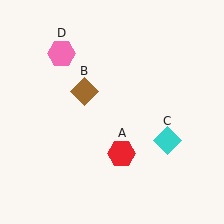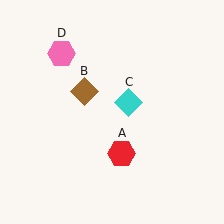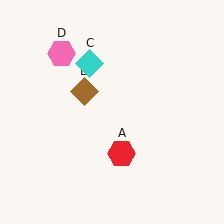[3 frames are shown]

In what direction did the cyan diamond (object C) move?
The cyan diamond (object C) moved up and to the left.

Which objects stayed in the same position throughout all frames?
Red hexagon (object A) and brown diamond (object B) and pink hexagon (object D) remained stationary.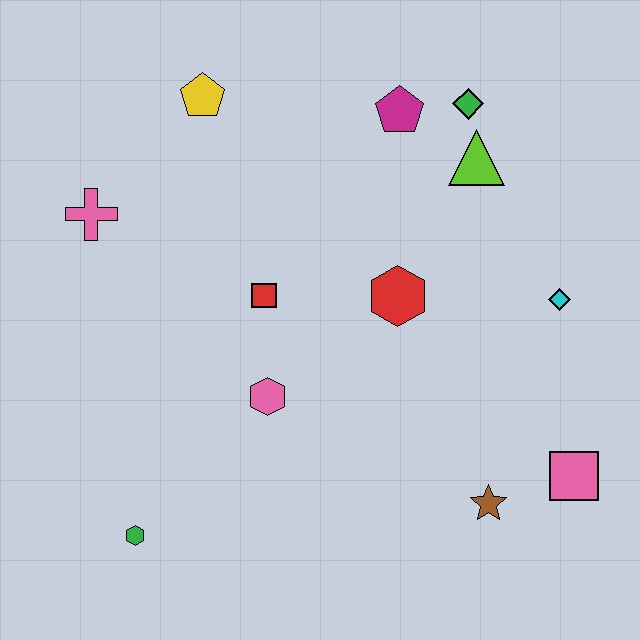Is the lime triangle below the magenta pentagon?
Yes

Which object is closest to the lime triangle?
The green diamond is closest to the lime triangle.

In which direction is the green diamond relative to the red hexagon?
The green diamond is above the red hexagon.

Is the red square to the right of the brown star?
No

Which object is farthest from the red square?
The pink square is farthest from the red square.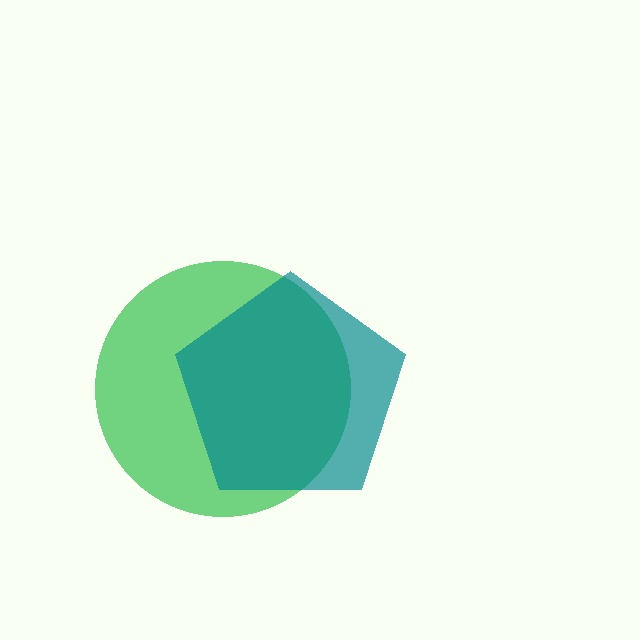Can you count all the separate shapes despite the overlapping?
Yes, there are 2 separate shapes.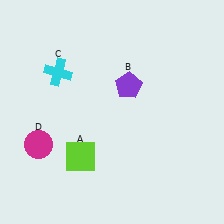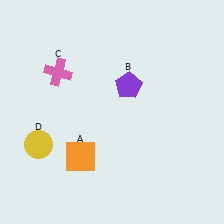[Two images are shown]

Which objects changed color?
A changed from lime to orange. C changed from cyan to pink. D changed from magenta to yellow.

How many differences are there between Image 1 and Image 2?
There are 3 differences between the two images.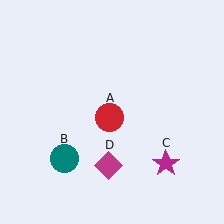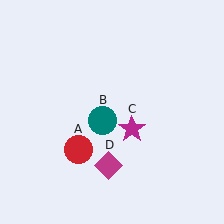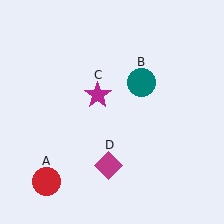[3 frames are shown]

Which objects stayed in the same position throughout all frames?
Magenta diamond (object D) remained stationary.